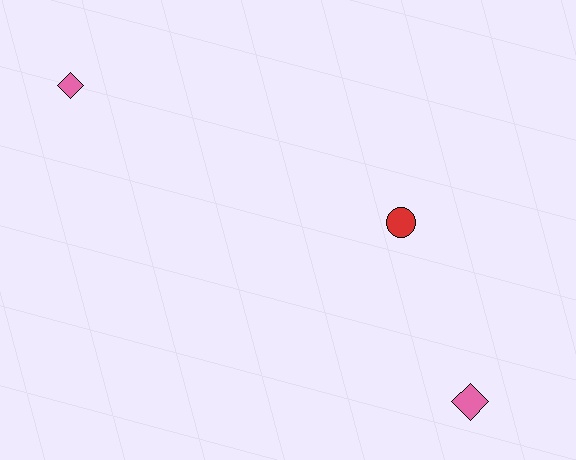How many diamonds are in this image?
There are 2 diamonds.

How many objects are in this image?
There are 3 objects.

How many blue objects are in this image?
There are no blue objects.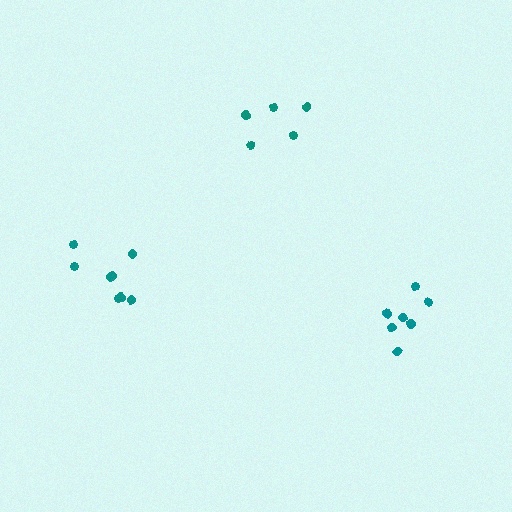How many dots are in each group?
Group 1: 7 dots, Group 2: 8 dots, Group 3: 5 dots (20 total).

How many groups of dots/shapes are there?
There are 3 groups.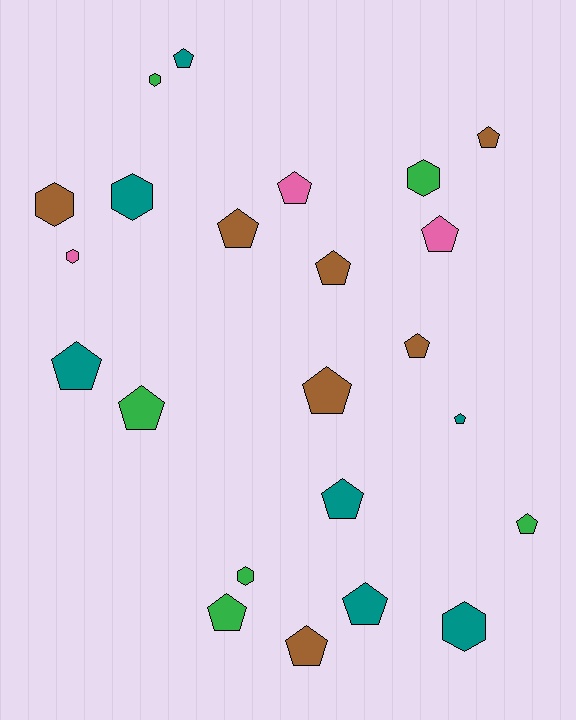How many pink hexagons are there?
There is 1 pink hexagon.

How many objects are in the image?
There are 23 objects.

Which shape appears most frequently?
Pentagon, with 16 objects.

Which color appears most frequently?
Teal, with 7 objects.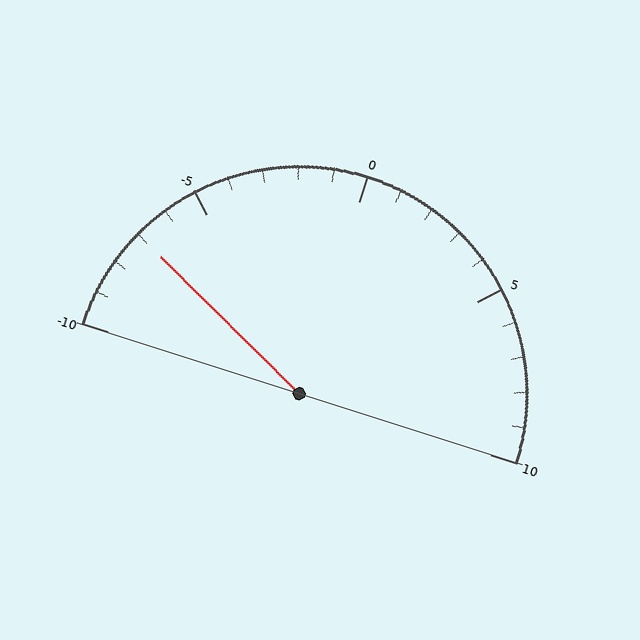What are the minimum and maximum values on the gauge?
The gauge ranges from -10 to 10.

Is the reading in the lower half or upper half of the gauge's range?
The reading is in the lower half of the range (-10 to 10).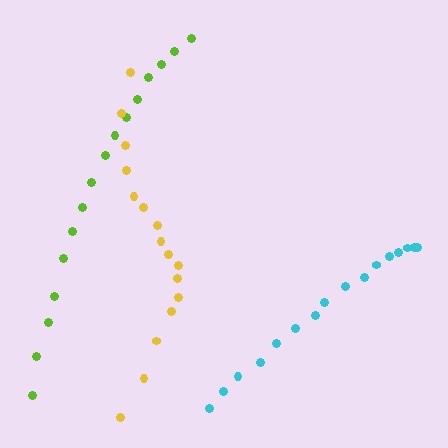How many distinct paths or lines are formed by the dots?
There are 3 distinct paths.